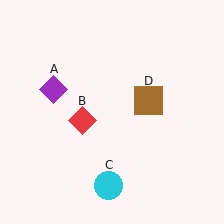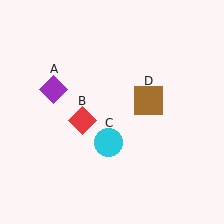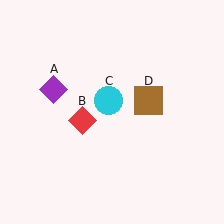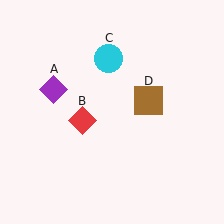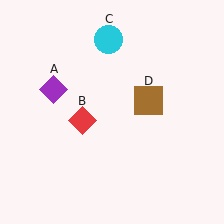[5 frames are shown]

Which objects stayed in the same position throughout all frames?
Purple diamond (object A) and red diamond (object B) and brown square (object D) remained stationary.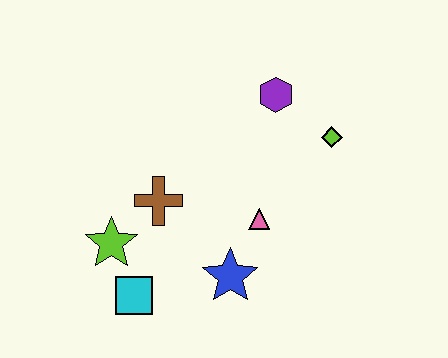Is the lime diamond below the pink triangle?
No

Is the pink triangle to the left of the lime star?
No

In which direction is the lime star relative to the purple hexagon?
The lime star is to the left of the purple hexagon.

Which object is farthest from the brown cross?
The lime diamond is farthest from the brown cross.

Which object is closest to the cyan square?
The lime star is closest to the cyan square.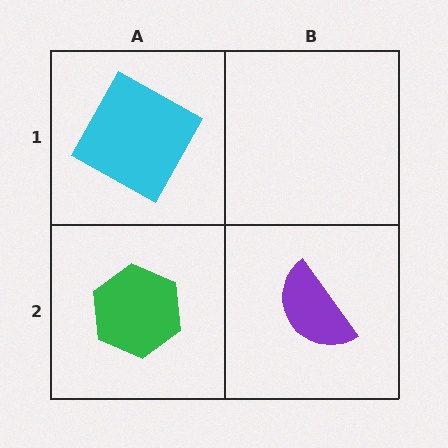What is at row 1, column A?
A cyan square.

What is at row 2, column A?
A green hexagon.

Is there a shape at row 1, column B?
No, that cell is empty.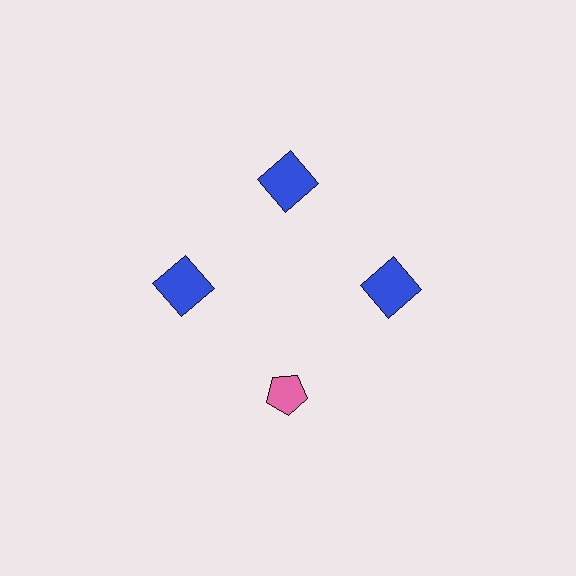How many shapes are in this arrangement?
There are 4 shapes arranged in a ring pattern.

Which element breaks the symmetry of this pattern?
The pink pentagon at roughly the 6 o'clock position breaks the symmetry. All other shapes are blue squares.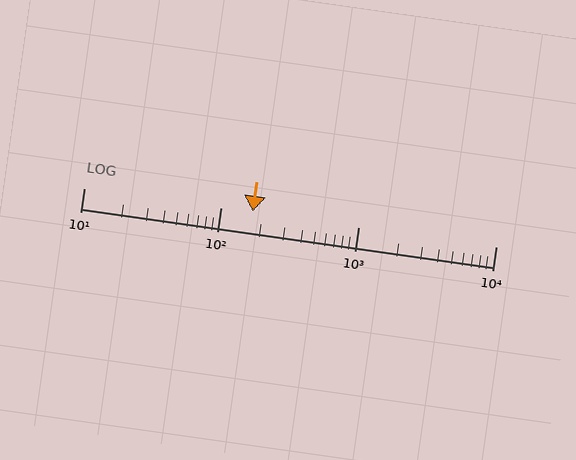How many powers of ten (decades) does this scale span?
The scale spans 3 decades, from 10 to 10000.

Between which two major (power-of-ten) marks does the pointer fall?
The pointer is between 100 and 1000.